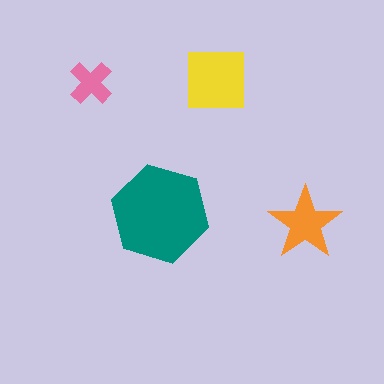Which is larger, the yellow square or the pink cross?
The yellow square.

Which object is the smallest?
The pink cross.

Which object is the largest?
The teal hexagon.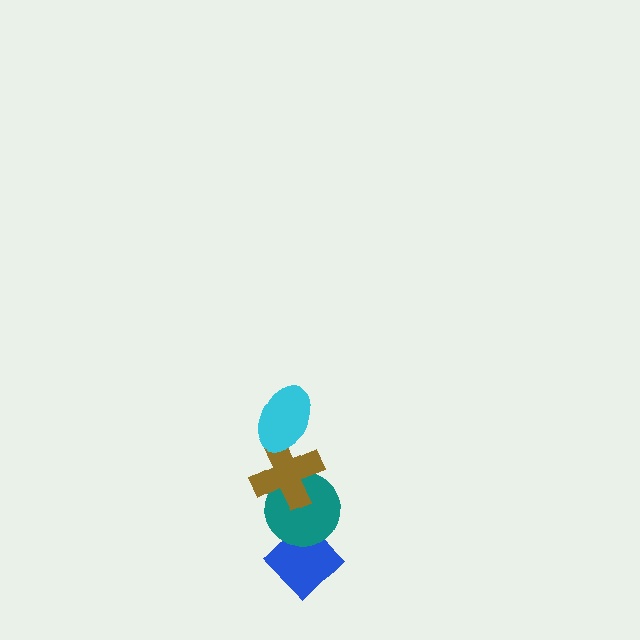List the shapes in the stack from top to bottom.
From top to bottom: the cyan ellipse, the brown cross, the teal circle, the blue diamond.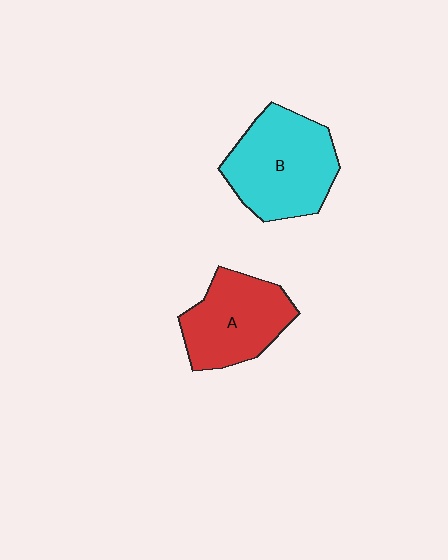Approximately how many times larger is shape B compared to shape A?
Approximately 1.2 times.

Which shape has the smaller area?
Shape A (red).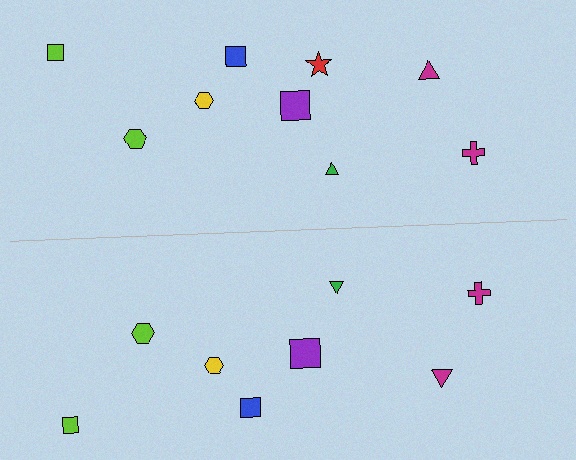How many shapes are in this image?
There are 17 shapes in this image.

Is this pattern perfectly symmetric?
No, the pattern is not perfectly symmetric. A red star is missing from the bottom side.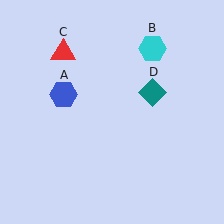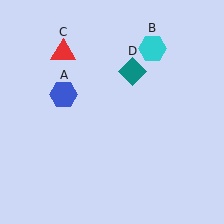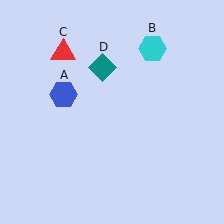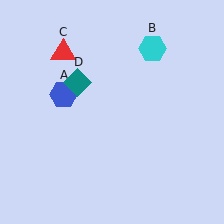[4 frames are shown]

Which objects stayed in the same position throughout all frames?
Blue hexagon (object A) and cyan hexagon (object B) and red triangle (object C) remained stationary.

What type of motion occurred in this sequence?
The teal diamond (object D) rotated counterclockwise around the center of the scene.